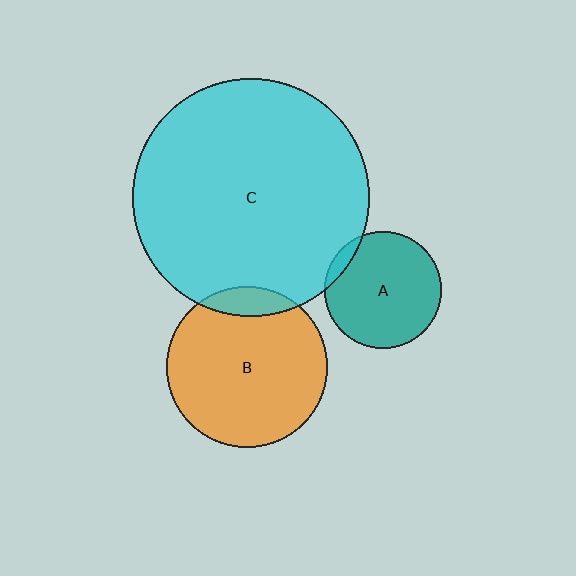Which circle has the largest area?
Circle C (cyan).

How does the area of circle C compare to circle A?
Approximately 4.1 times.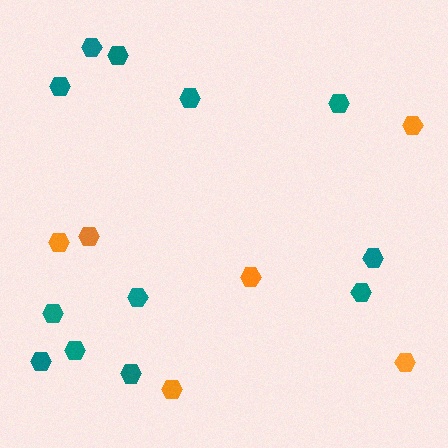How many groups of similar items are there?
There are 2 groups: one group of orange hexagons (6) and one group of teal hexagons (12).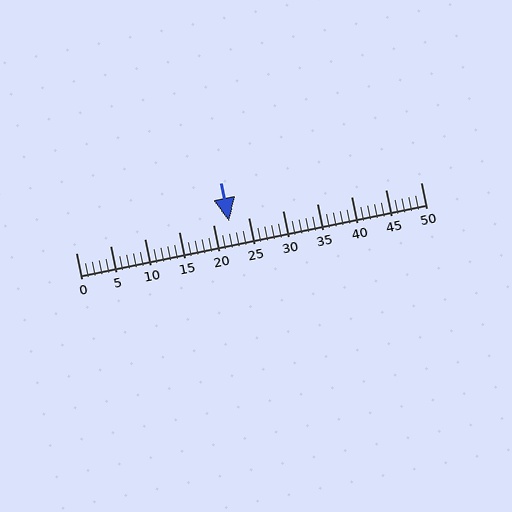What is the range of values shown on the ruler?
The ruler shows values from 0 to 50.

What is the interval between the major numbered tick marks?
The major tick marks are spaced 5 units apart.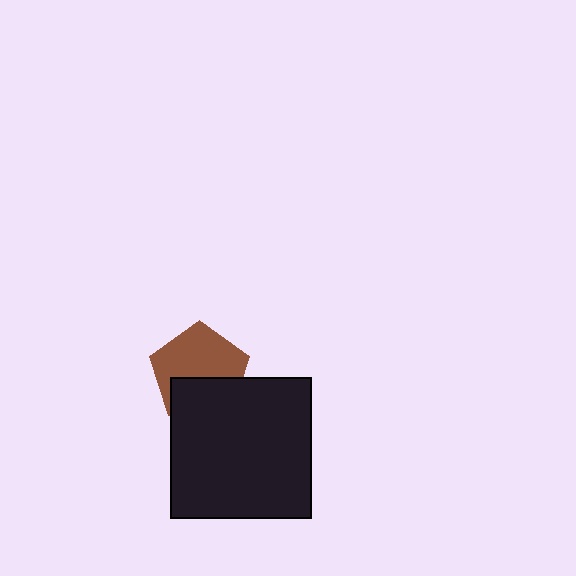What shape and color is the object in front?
The object in front is a black square.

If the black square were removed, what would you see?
You would see the complete brown pentagon.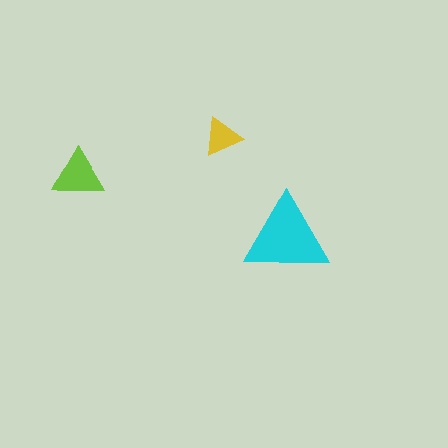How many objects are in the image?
There are 3 objects in the image.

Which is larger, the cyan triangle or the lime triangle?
The cyan one.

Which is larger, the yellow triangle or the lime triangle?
The lime one.